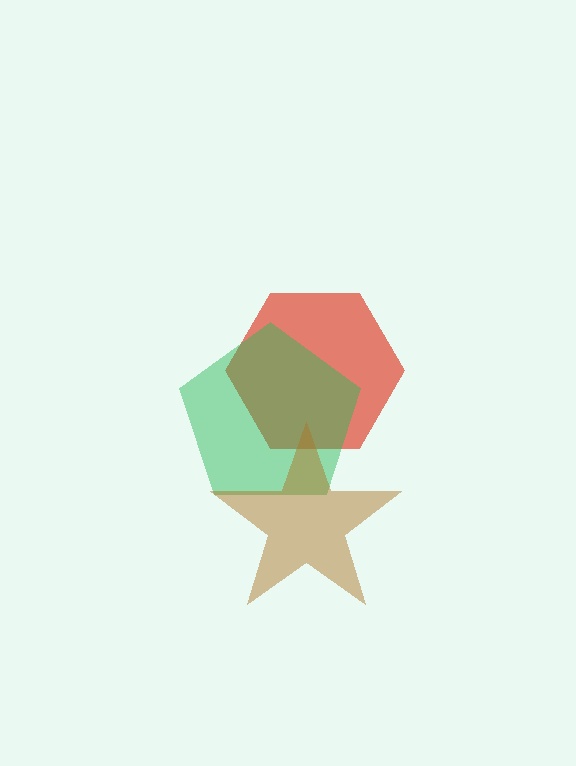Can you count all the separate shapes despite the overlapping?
Yes, there are 3 separate shapes.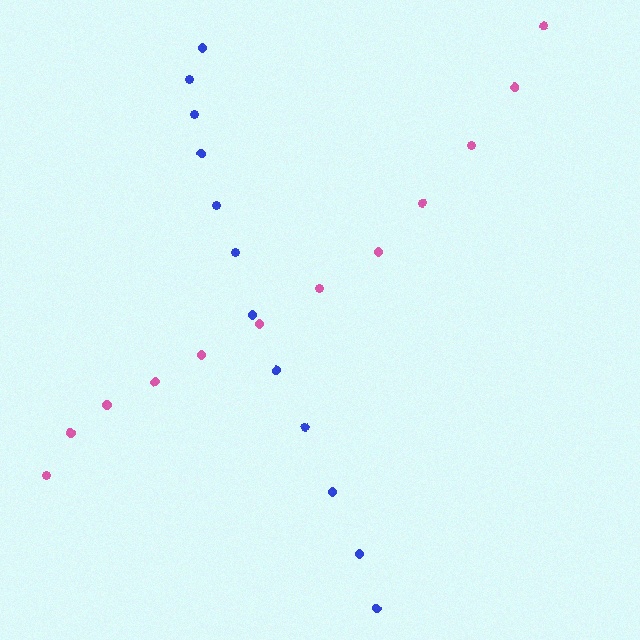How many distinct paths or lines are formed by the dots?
There are 2 distinct paths.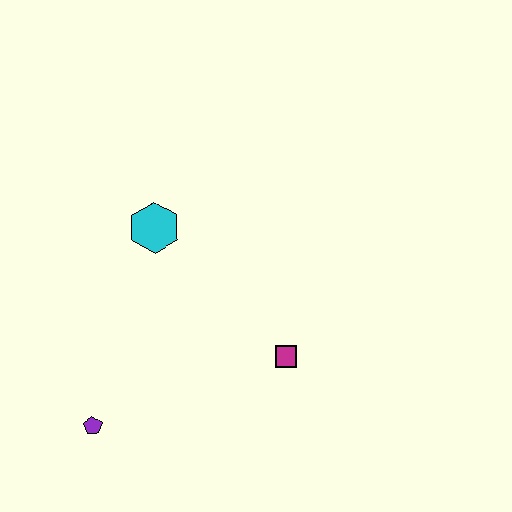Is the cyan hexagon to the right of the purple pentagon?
Yes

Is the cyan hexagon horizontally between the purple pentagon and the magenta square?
Yes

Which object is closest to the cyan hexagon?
The magenta square is closest to the cyan hexagon.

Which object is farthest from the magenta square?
The purple pentagon is farthest from the magenta square.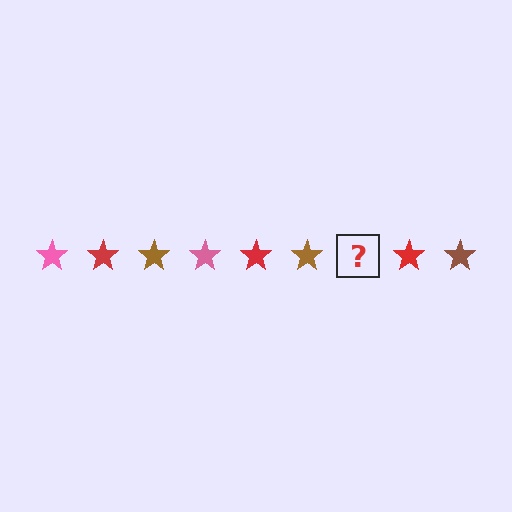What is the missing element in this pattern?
The missing element is a pink star.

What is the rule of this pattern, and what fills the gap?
The rule is that the pattern cycles through pink, red, brown stars. The gap should be filled with a pink star.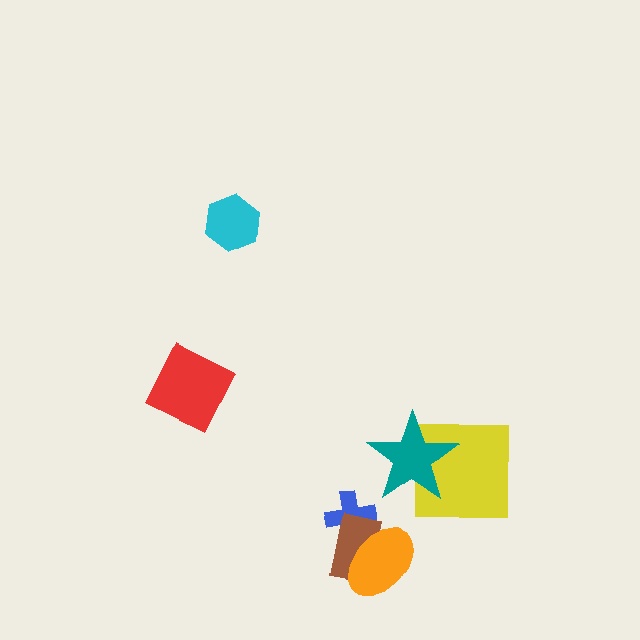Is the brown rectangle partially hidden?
Yes, it is partially covered by another shape.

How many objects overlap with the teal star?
1 object overlaps with the teal star.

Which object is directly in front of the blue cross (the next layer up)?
The brown rectangle is directly in front of the blue cross.